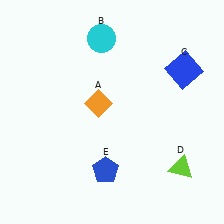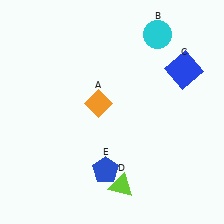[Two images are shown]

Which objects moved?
The objects that moved are: the cyan circle (B), the lime triangle (D).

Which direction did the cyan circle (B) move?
The cyan circle (B) moved right.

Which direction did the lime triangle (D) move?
The lime triangle (D) moved left.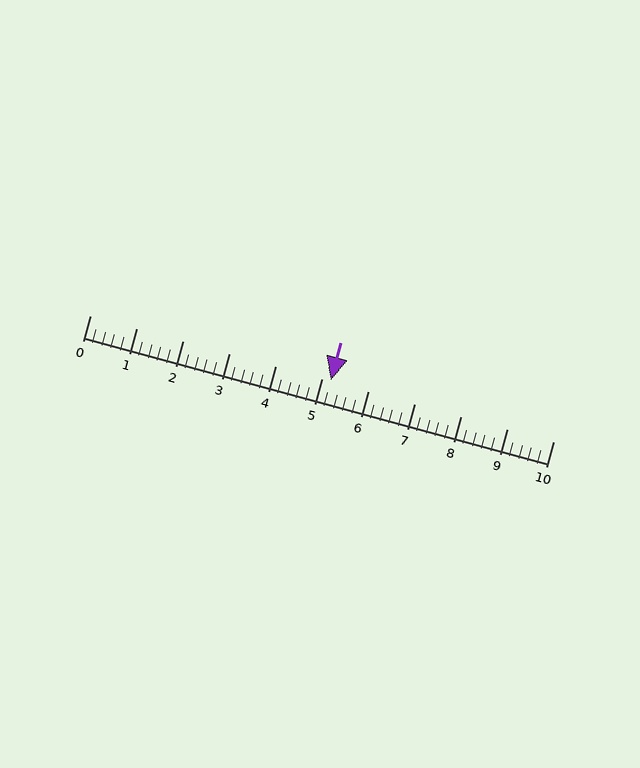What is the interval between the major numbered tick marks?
The major tick marks are spaced 1 units apart.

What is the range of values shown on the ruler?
The ruler shows values from 0 to 10.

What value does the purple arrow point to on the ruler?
The purple arrow points to approximately 5.2.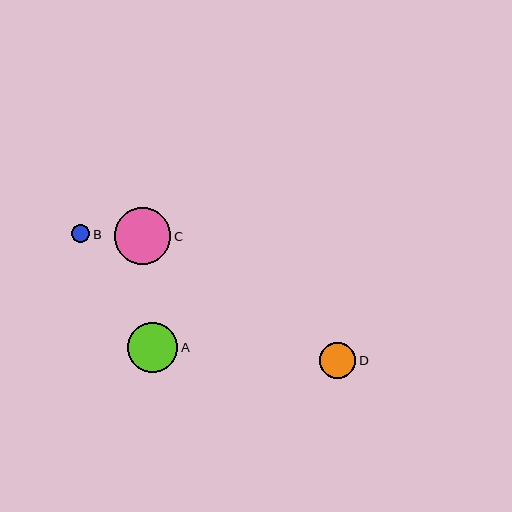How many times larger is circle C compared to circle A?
Circle C is approximately 1.1 times the size of circle A.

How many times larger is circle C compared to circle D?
Circle C is approximately 1.6 times the size of circle D.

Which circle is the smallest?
Circle B is the smallest with a size of approximately 18 pixels.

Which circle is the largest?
Circle C is the largest with a size of approximately 57 pixels.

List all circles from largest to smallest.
From largest to smallest: C, A, D, B.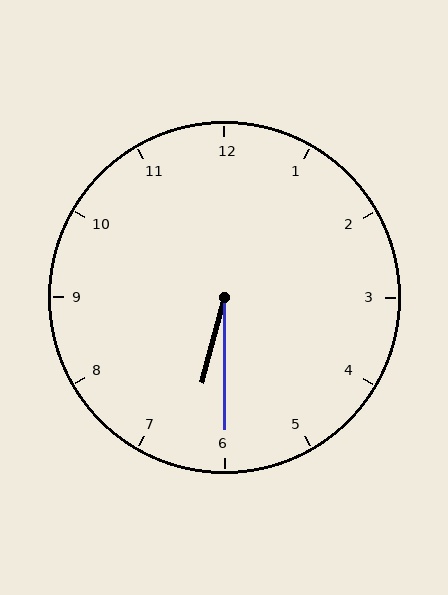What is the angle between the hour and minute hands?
Approximately 15 degrees.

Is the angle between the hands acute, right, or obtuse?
It is acute.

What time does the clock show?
6:30.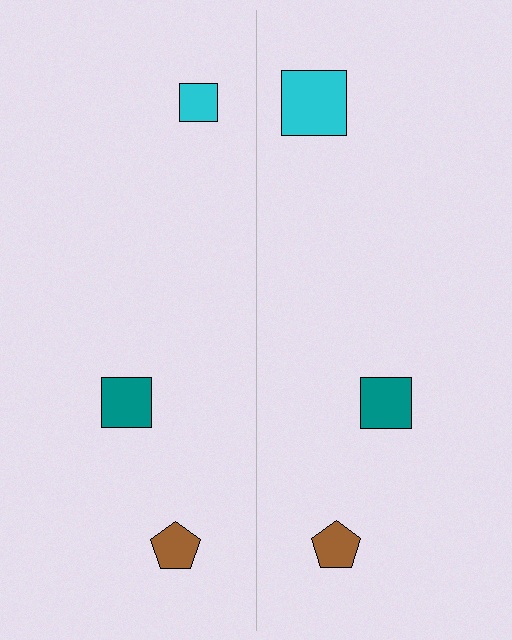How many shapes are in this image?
There are 6 shapes in this image.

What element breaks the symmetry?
The cyan square on the right side has a different size than its mirror counterpart.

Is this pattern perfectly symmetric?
No, the pattern is not perfectly symmetric. The cyan square on the right side has a different size than its mirror counterpart.